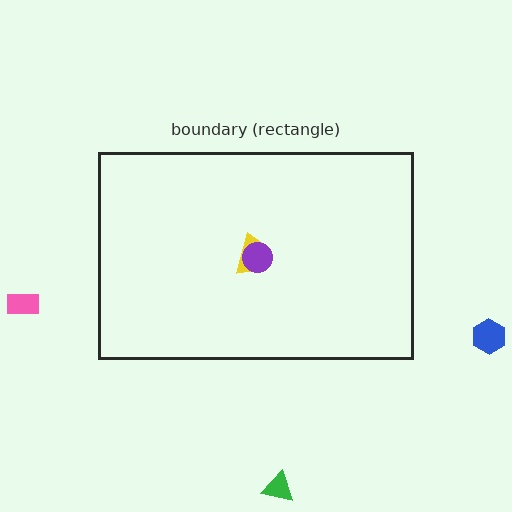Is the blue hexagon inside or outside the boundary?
Outside.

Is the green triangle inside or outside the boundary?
Outside.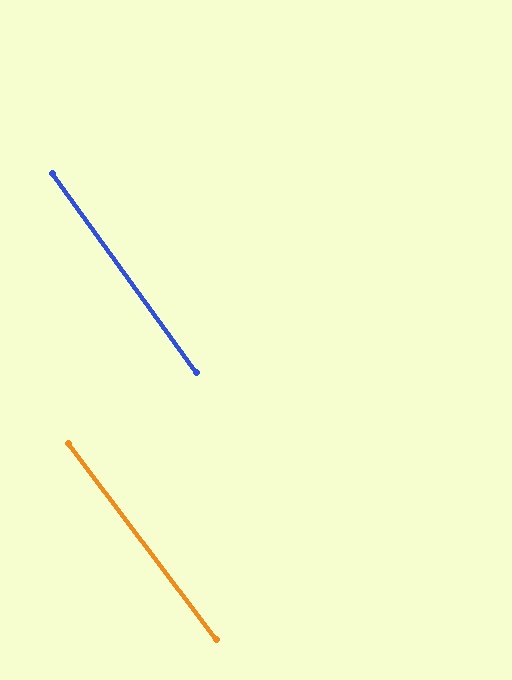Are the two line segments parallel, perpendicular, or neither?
Parallel — their directions differ by only 1.0°.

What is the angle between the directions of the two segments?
Approximately 1 degree.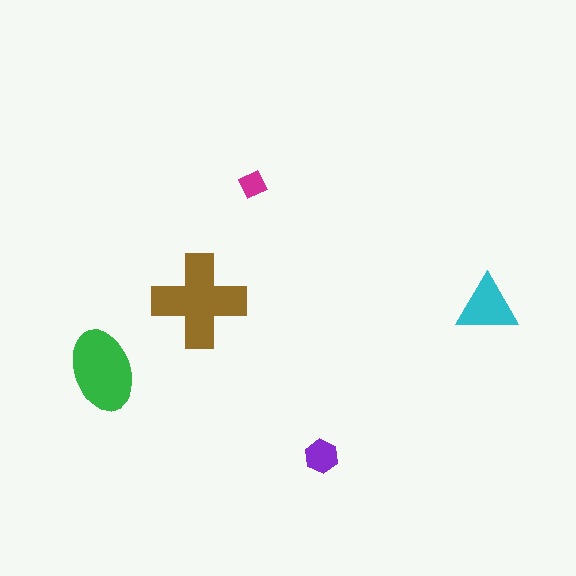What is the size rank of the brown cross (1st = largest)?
1st.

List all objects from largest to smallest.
The brown cross, the green ellipse, the cyan triangle, the purple hexagon, the magenta diamond.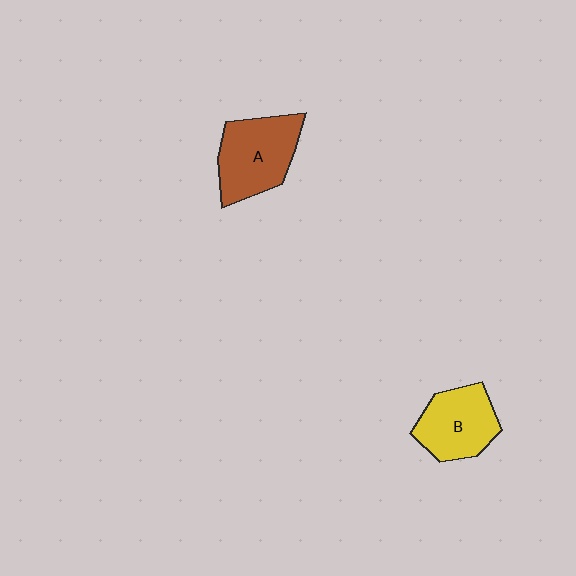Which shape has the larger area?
Shape A (brown).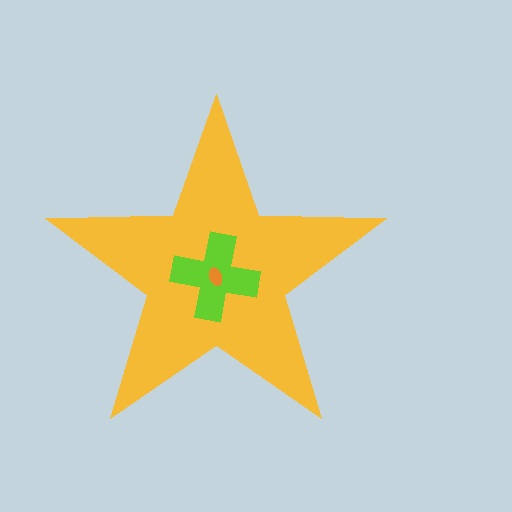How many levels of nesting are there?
3.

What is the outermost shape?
The yellow star.